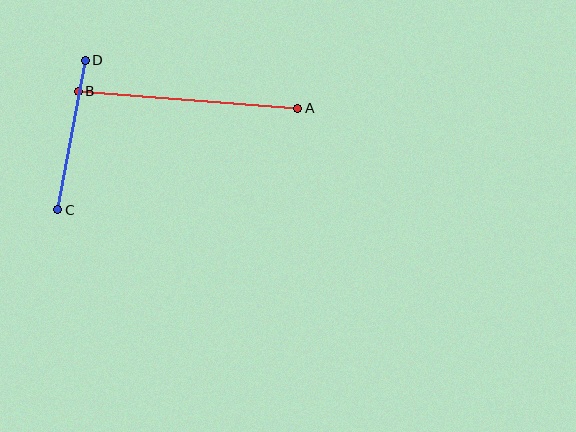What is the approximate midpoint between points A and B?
The midpoint is at approximately (188, 100) pixels.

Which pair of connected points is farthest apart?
Points A and B are farthest apart.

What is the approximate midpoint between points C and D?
The midpoint is at approximately (71, 135) pixels.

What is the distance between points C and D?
The distance is approximately 152 pixels.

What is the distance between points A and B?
The distance is approximately 221 pixels.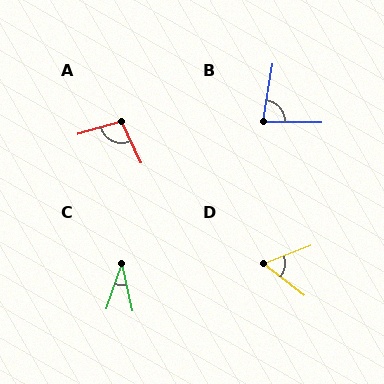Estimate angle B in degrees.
Approximately 81 degrees.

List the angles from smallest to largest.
C (31°), D (60°), B (81°), A (99°).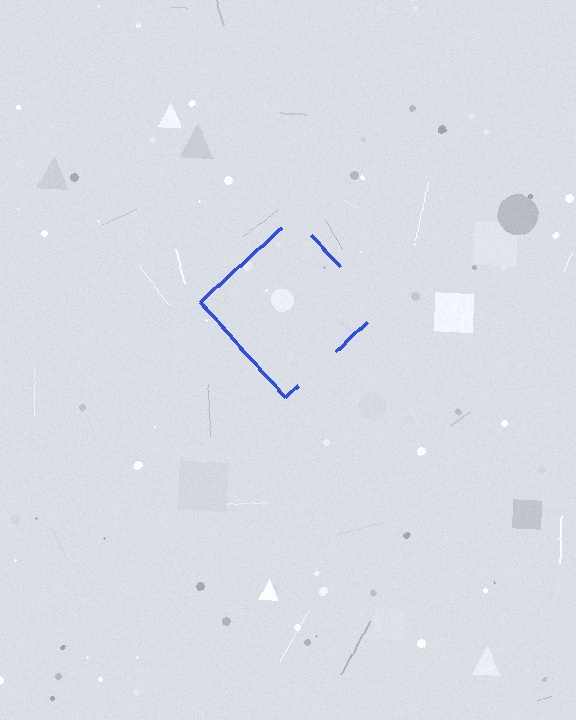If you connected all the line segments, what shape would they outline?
They would outline a diamond.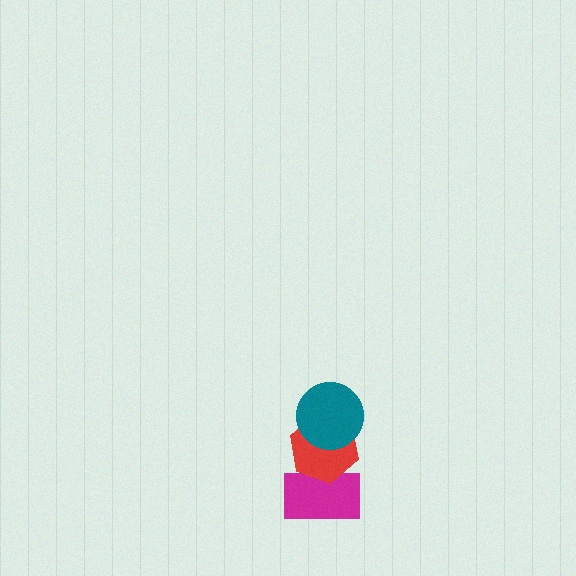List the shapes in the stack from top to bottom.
From top to bottom: the teal circle, the red hexagon, the magenta rectangle.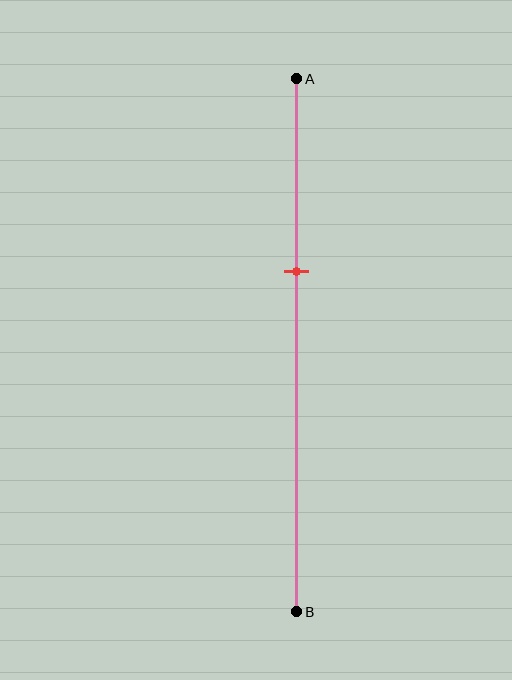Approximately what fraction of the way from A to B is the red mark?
The red mark is approximately 35% of the way from A to B.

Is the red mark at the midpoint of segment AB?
No, the mark is at about 35% from A, not at the 50% midpoint.